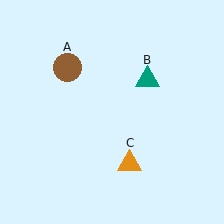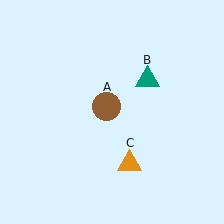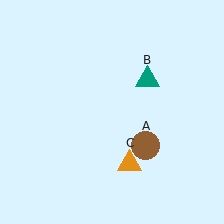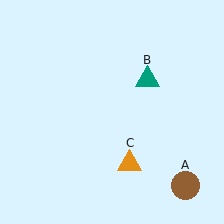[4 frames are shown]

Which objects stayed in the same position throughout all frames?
Teal triangle (object B) and orange triangle (object C) remained stationary.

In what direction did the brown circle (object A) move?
The brown circle (object A) moved down and to the right.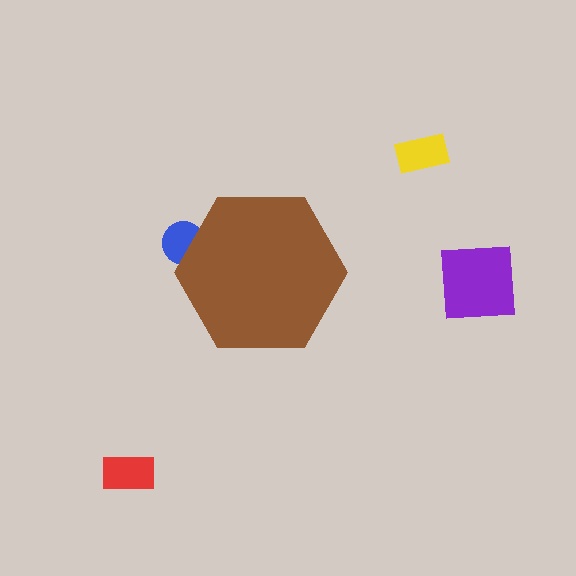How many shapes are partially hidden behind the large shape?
1 shape is partially hidden.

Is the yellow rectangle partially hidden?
No, the yellow rectangle is fully visible.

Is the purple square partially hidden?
No, the purple square is fully visible.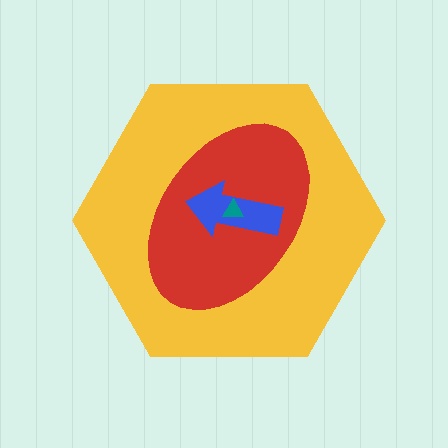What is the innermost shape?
The teal triangle.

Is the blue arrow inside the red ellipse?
Yes.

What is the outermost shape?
The yellow hexagon.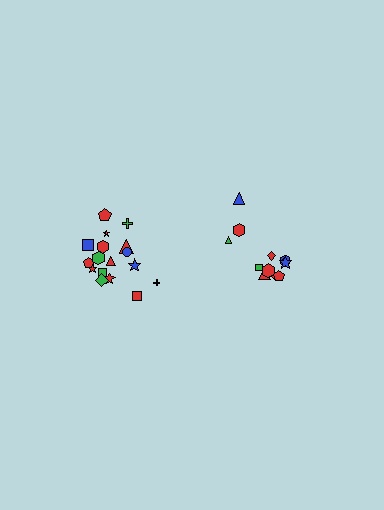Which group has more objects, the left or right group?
The left group.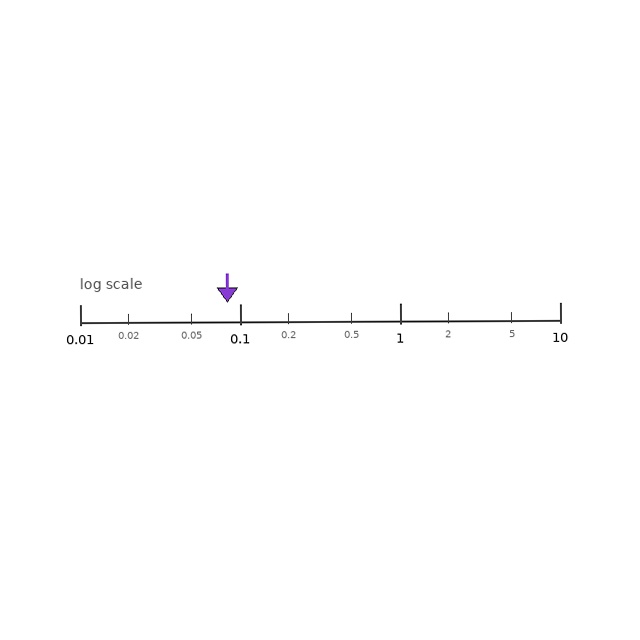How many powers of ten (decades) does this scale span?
The scale spans 3 decades, from 0.01 to 10.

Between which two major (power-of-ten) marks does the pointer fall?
The pointer is between 0.01 and 0.1.